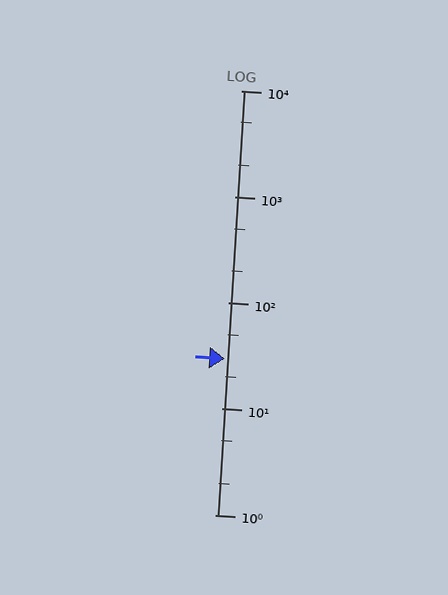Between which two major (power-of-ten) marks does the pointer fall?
The pointer is between 10 and 100.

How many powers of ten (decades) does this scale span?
The scale spans 4 decades, from 1 to 10000.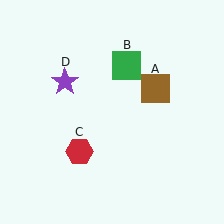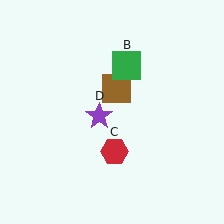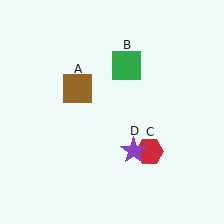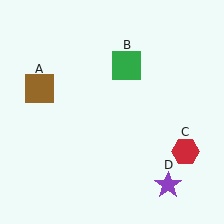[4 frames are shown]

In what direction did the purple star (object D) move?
The purple star (object D) moved down and to the right.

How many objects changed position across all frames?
3 objects changed position: brown square (object A), red hexagon (object C), purple star (object D).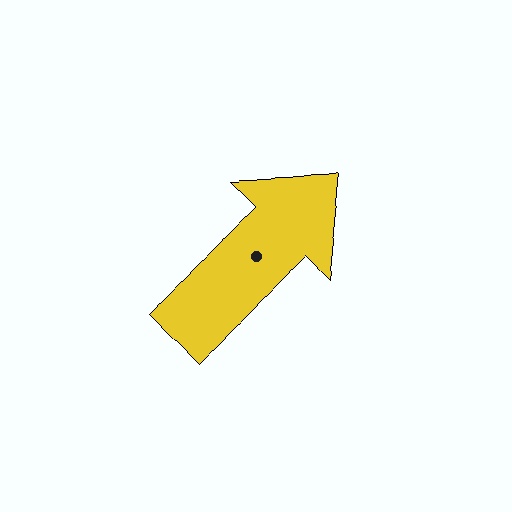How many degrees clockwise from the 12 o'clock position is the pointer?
Approximately 46 degrees.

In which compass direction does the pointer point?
Northeast.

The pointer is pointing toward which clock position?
Roughly 2 o'clock.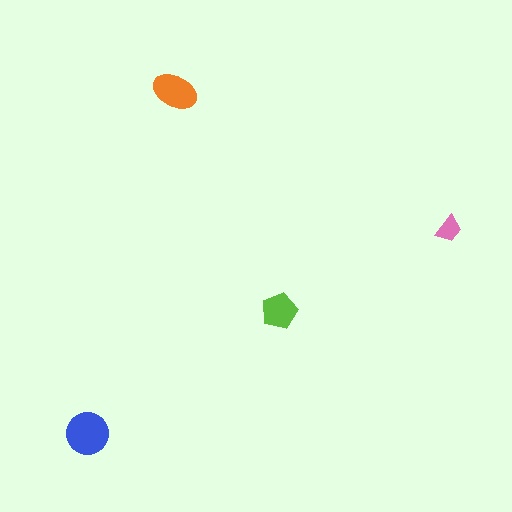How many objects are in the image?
There are 4 objects in the image.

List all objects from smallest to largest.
The pink trapezoid, the lime pentagon, the orange ellipse, the blue circle.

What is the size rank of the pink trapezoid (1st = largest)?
4th.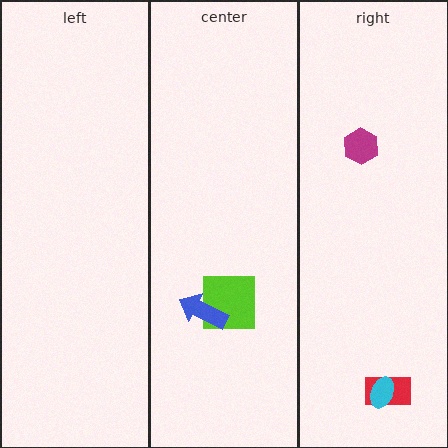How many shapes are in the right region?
3.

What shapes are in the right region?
The red rectangle, the magenta hexagon, the cyan ellipse.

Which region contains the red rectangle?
The right region.